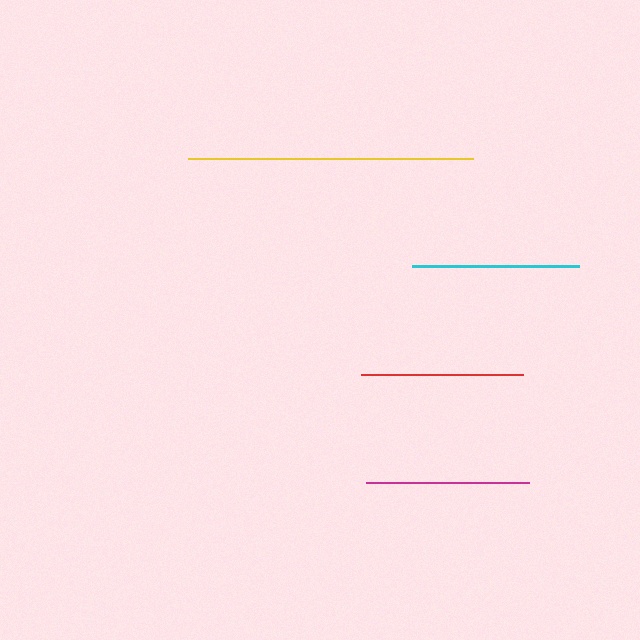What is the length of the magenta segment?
The magenta segment is approximately 162 pixels long.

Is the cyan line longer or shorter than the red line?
The cyan line is longer than the red line.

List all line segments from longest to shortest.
From longest to shortest: yellow, cyan, magenta, red.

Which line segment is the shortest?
The red line is the shortest at approximately 162 pixels.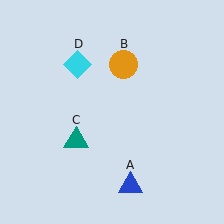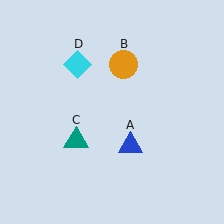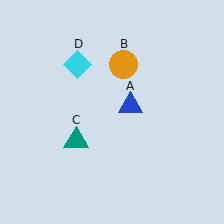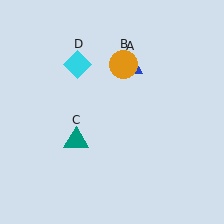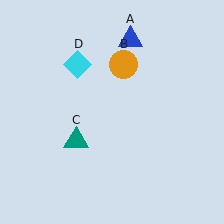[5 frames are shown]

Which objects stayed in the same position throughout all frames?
Orange circle (object B) and teal triangle (object C) and cyan diamond (object D) remained stationary.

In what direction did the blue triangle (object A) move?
The blue triangle (object A) moved up.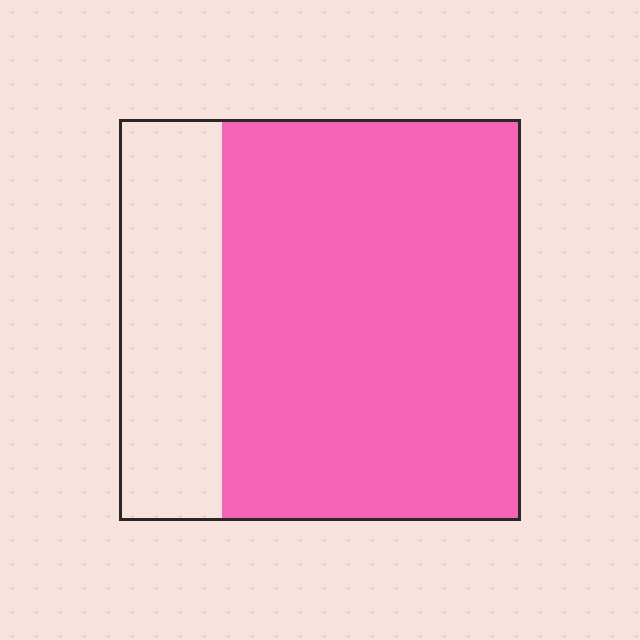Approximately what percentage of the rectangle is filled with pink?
Approximately 75%.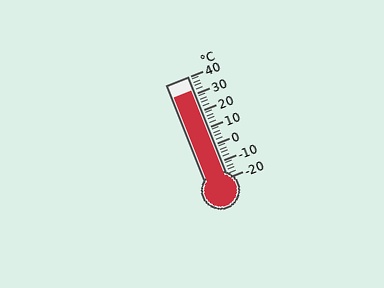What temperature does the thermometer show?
The thermometer shows approximately 32°C.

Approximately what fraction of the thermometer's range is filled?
The thermometer is filled to approximately 85% of its range.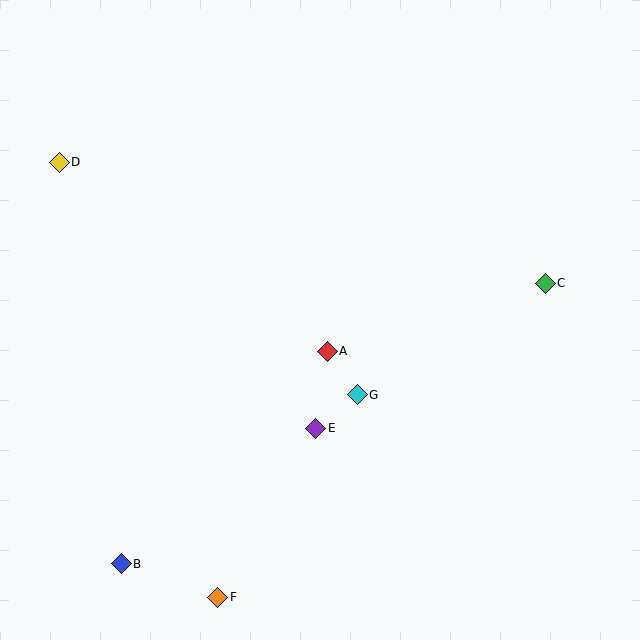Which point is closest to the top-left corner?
Point D is closest to the top-left corner.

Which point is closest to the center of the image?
Point A at (327, 351) is closest to the center.